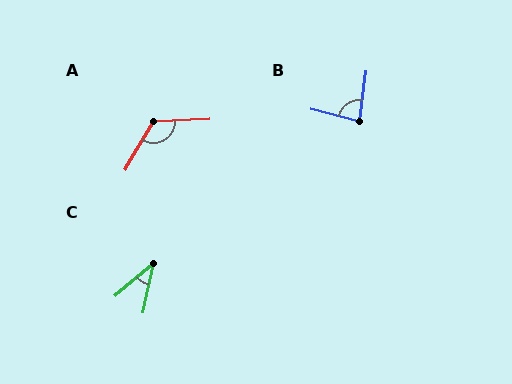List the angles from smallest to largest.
C (37°), B (83°), A (123°).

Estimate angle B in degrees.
Approximately 83 degrees.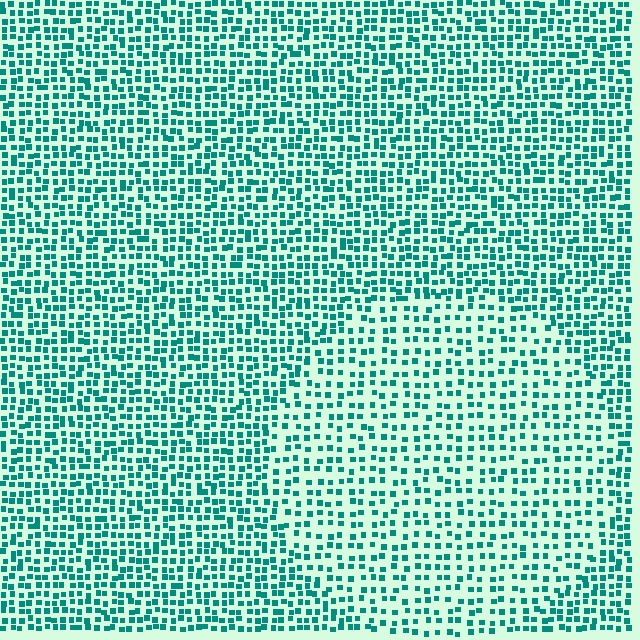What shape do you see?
I see a circle.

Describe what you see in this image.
The image contains small teal elements arranged at two different densities. A circle-shaped region is visible where the elements are less densely packed than the surrounding area.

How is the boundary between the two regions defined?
The boundary is defined by a change in element density (approximately 1.6x ratio). All elements are the same color, size, and shape.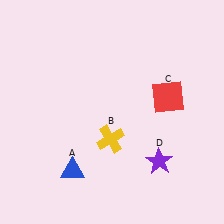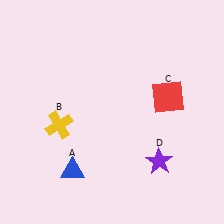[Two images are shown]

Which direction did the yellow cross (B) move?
The yellow cross (B) moved left.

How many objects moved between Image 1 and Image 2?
1 object moved between the two images.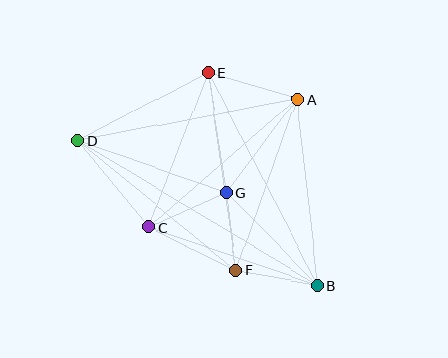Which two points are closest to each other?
Points F and G are closest to each other.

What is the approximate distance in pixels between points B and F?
The distance between B and F is approximately 83 pixels.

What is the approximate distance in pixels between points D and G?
The distance between D and G is approximately 157 pixels.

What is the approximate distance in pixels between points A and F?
The distance between A and F is approximately 182 pixels.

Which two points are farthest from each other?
Points B and D are farthest from each other.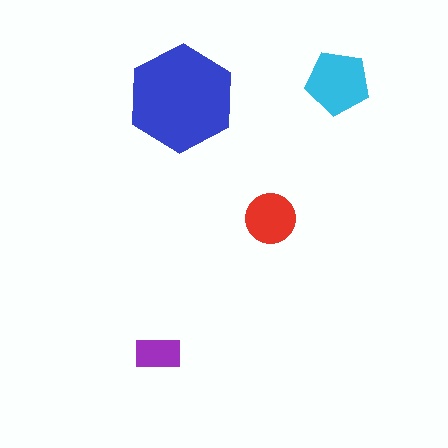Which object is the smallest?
The purple rectangle.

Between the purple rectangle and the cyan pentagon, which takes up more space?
The cyan pentagon.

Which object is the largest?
The blue hexagon.